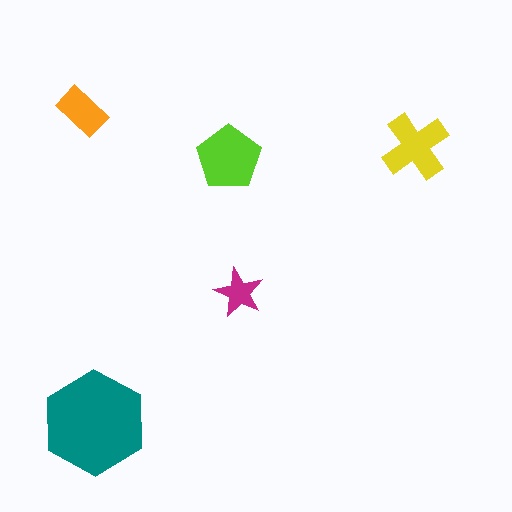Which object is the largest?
The teal hexagon.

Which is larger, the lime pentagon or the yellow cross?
The lime pentagon.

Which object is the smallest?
The magenta star.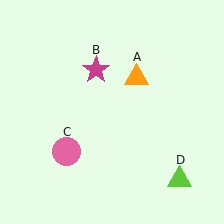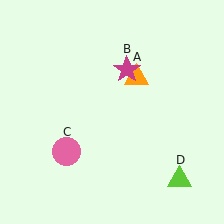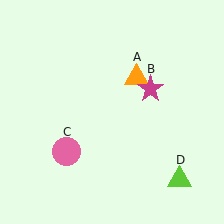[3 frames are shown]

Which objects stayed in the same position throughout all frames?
Orange triangle (object A) and pink circle (object C) and lime triangle (object D) remained stationary.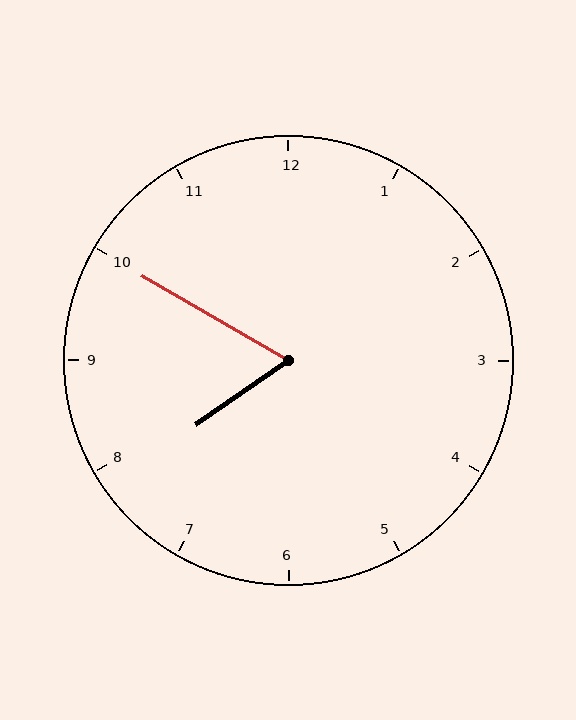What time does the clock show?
7:50.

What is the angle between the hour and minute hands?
Approximately 65 degrees.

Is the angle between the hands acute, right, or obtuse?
It is acute.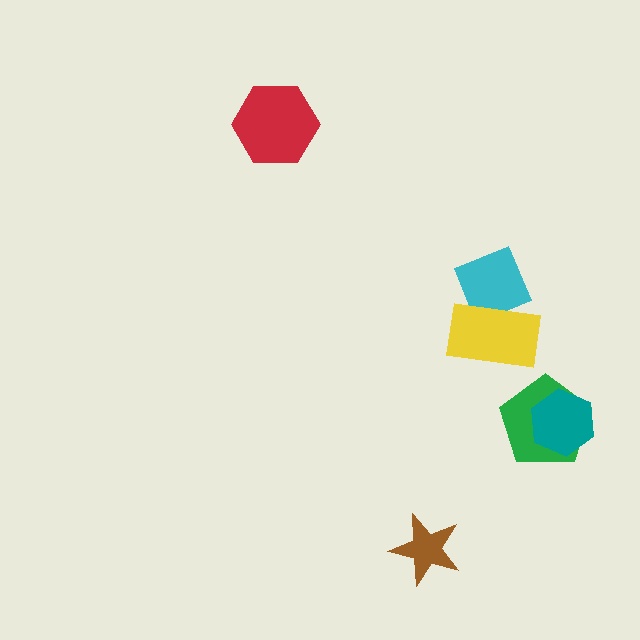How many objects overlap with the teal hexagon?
1 object overlaps with the teal hexagon.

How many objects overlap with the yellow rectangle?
1 object overlaps with the yellow rectangle.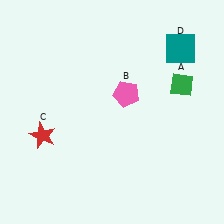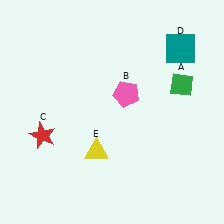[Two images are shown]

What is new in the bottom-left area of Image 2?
A yellow triangle (E) was added in the bottom-left area of Image 2.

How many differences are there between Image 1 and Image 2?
There is 1 difference between the two images.